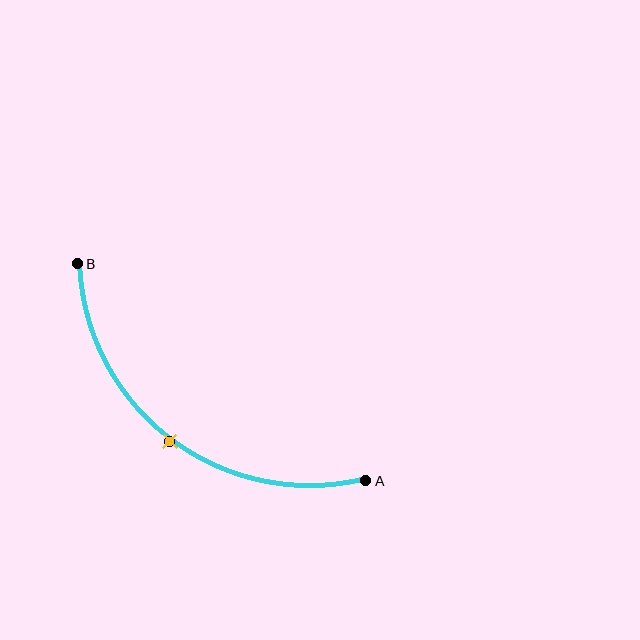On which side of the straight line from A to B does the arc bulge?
The arc bulges below and to the left of the straight line connecting A and B.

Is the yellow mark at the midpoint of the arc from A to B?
Yes. The yellow mark lies on the arc at equal arc-length from both A and B — it is the arc midpoint.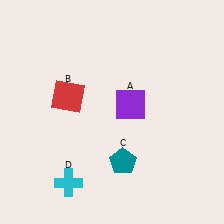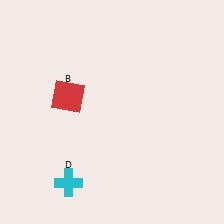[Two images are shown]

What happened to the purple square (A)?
The purple square (A) was removed in Image 2. It was in the top-right area of Image 1.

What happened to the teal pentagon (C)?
The teal pentagon (C) was removed in Image 2. It was in the bottom-right area of Image 1.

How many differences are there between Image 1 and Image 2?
There are 2 differences between the two images.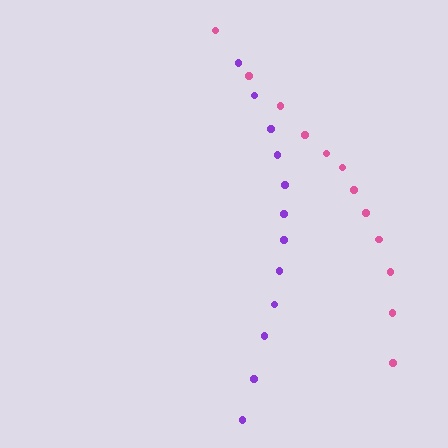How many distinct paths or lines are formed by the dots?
There are 2 distinct paths.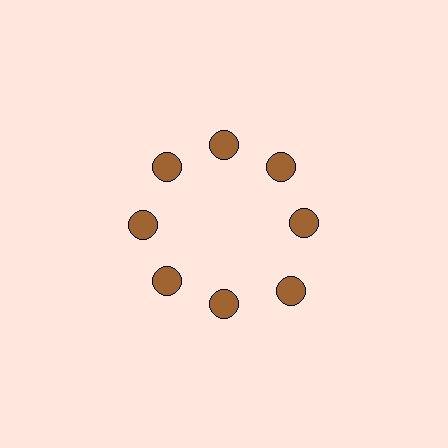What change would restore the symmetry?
The symmetry would be restored by moving it inward, back onto the ring so that all 8 circles sit at equal angles and equal distance from the center.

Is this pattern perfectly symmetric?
No. The 8 brown circles are arranged in a ring, but one element near the 4 o'clock position is pushed outward from the center, breaking the 8-fold rotational symmetry.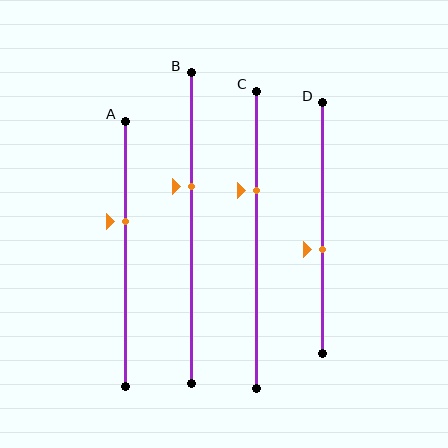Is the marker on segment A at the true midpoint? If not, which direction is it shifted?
No, the marker on segment A is shifted upward by about 12% of the segment length.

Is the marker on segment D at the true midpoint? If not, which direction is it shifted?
No, the marker on segment D is shifted downward by about 9% of the segment length.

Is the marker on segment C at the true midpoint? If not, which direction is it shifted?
No, the marker on segment C is shifted upward by about 17% of the segment length.